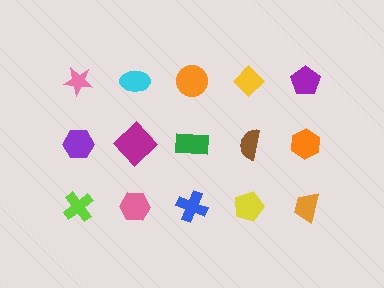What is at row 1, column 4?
A yellow diamond.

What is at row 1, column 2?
A cyan ellipse.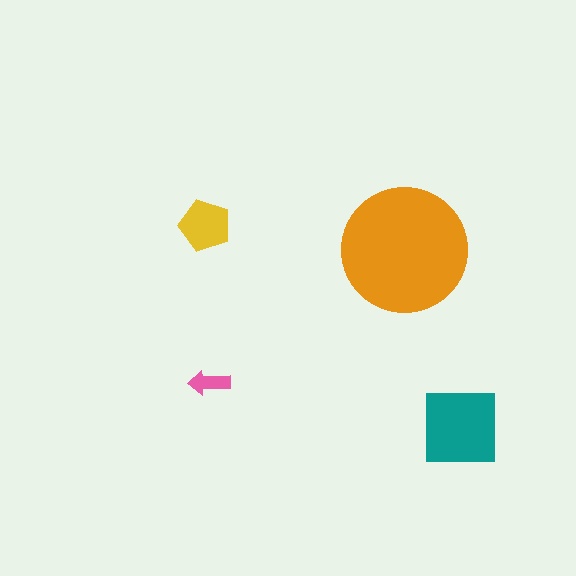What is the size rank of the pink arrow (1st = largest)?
4th.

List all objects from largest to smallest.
The orange circle, the teal square, the yellow pentagon, the pink arrow.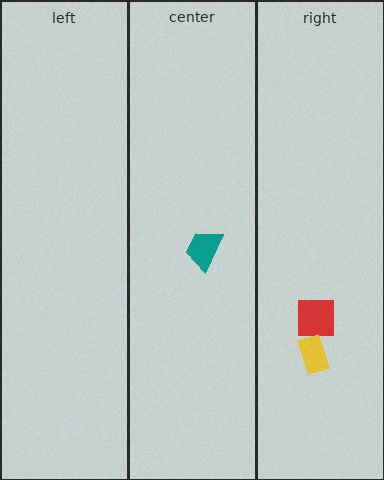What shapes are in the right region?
The red square, the yellow rectangle.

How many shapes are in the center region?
1.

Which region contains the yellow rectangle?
The right region.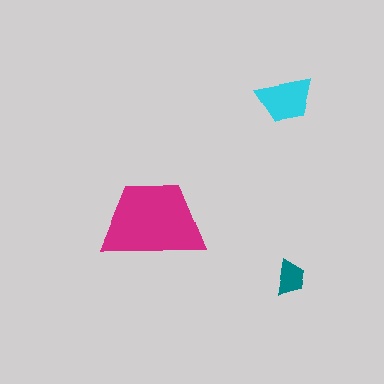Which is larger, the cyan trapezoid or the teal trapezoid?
The cyan one.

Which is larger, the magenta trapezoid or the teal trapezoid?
The magenta one.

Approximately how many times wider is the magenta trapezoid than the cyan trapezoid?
About 2 times wider.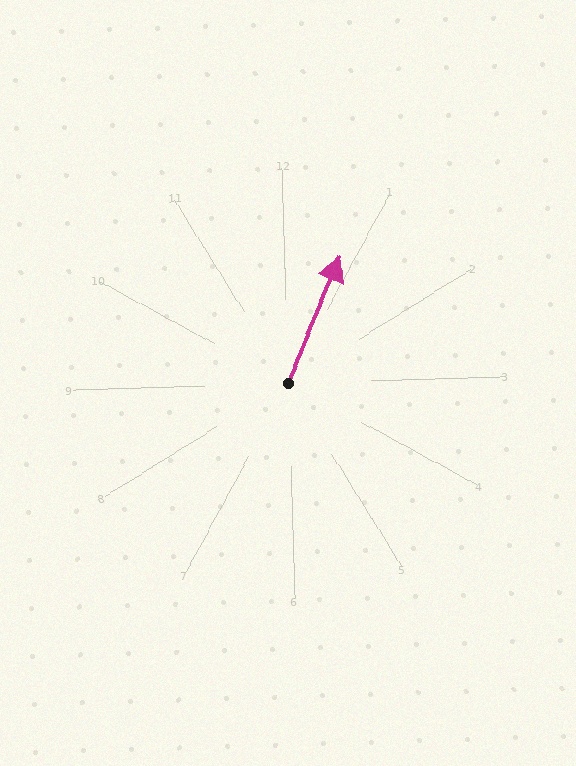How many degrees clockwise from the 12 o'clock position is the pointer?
Approximately 24 degrees.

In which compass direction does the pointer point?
Northeast.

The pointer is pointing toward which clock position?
Roughly 1 o'clock.